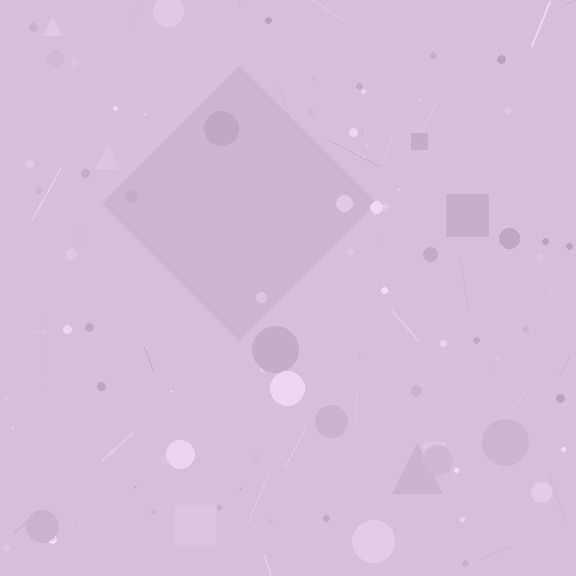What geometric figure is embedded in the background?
A diamond is embedded in the background.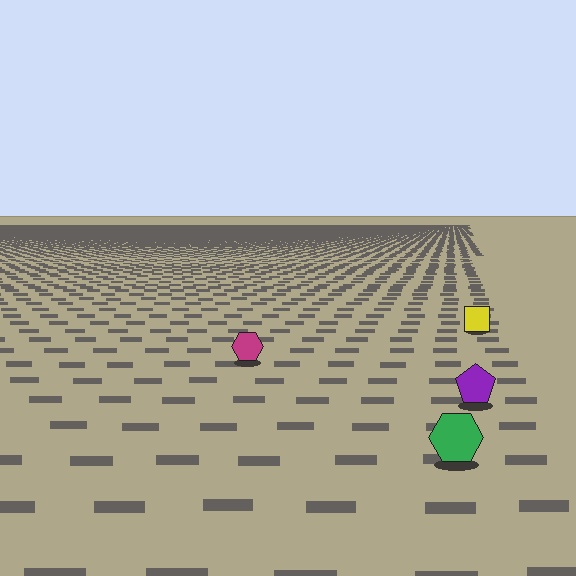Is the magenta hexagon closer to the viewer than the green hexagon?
No. The green hexagon is closer — you can tell from the texture gradient: the ground texture is coarser near it.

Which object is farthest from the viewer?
The yellow square is farthest from the viewer. It appears smaller and the ground texture around it is denser.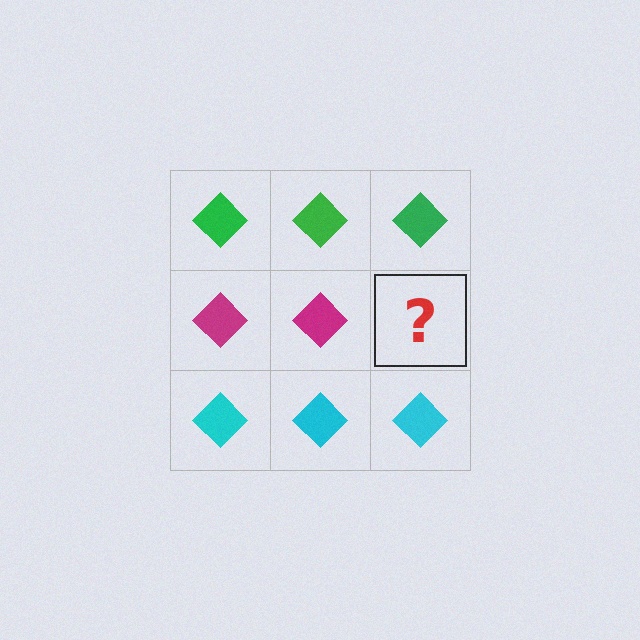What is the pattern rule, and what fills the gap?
The rule is that each row has a consistent color. The gap should be filled with a magenta diamond.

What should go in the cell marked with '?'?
The missing cell should contain a magenta diamond.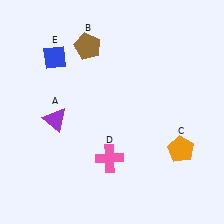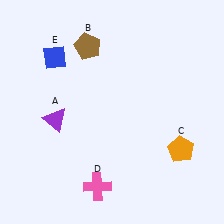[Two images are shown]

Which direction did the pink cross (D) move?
The pink cross (D) moved down.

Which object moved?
The pink cross (D) moved down.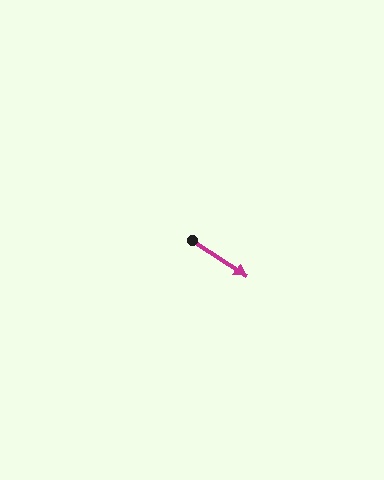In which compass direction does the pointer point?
Southeast.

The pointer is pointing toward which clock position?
Roughly 4 o'clock.